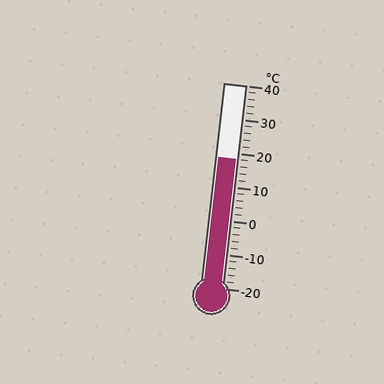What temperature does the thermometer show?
The thermometer shows approximately 18°C.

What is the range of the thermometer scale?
The thermometer scale ranges from -20°C to 40°C.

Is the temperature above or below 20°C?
The temperature is below 20°C.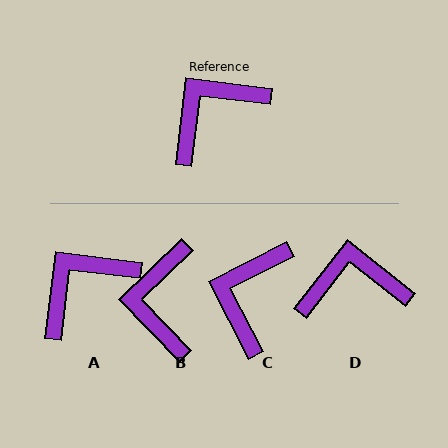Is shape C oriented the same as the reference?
No, it is off by about 34 degrees.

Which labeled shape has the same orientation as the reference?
A.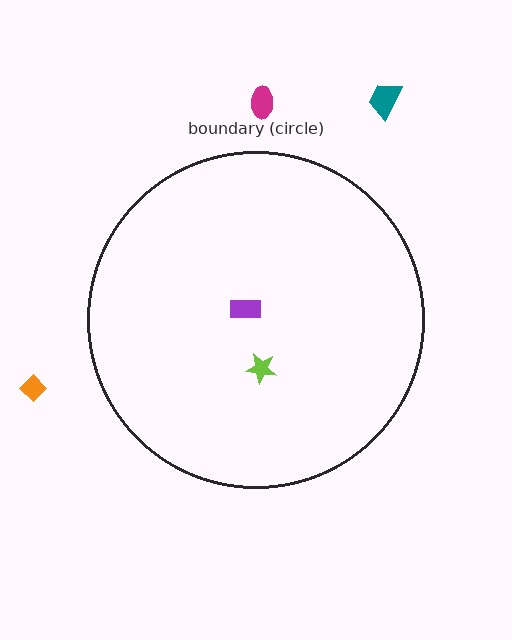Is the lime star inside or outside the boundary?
Inside.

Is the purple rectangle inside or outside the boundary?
Inside.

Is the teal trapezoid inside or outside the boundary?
Outside.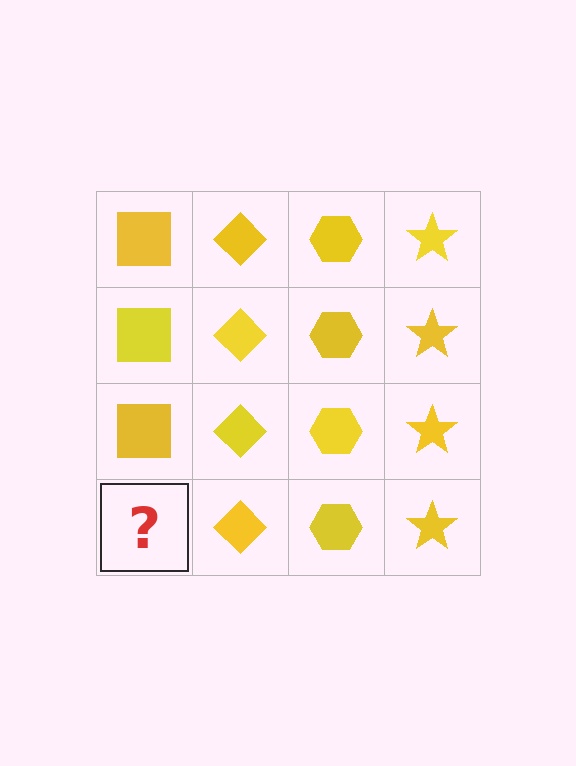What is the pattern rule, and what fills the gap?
The rule is that each column has a consistent shape. The gap should be filled with a yellow square.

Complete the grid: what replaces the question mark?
The question mark should be replaced with a yellow square.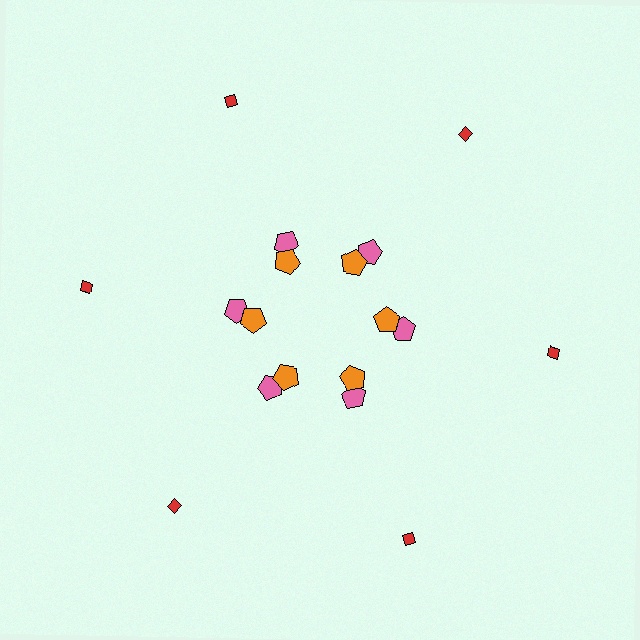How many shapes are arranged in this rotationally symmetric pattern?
There are 18 shapes, arranged in 6 groups of 3.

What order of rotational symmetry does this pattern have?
This pattern has 6-fold rotational symmetry.